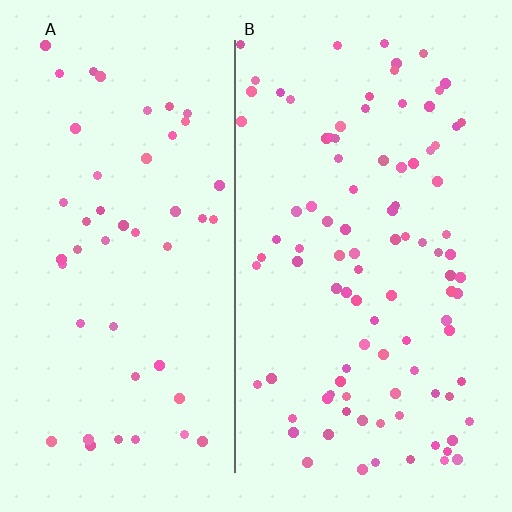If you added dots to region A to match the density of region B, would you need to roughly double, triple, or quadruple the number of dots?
Approximately double.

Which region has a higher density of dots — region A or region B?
B (the right).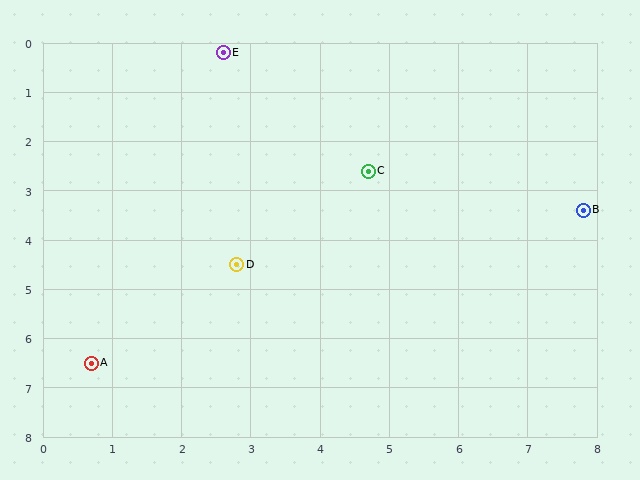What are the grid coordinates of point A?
Point A is at approximately (0.7, 6.5).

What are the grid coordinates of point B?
Point B is at approximately (7.8, 3.4).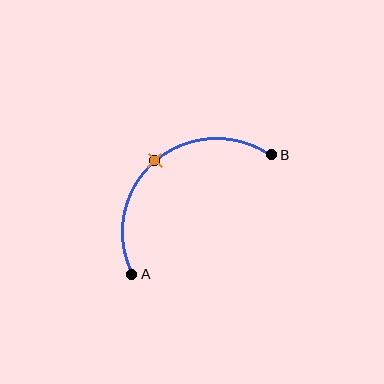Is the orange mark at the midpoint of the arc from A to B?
Yes. The orange mark lies on the arc at equal arc-length from both A and B — it is the arc midpoint.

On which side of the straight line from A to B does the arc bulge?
The arc bulges above and to the left of the straight line connecting A and B.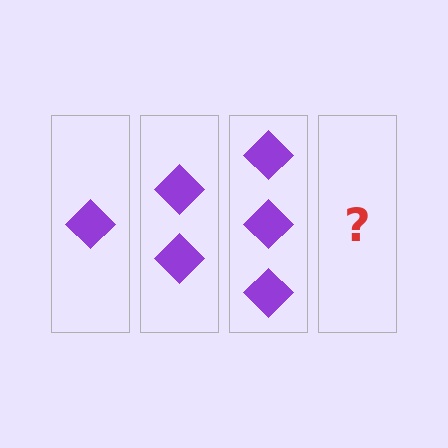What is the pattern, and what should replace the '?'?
The pattern is that each step adds one more diamond. The '?' should be 4 diamonds.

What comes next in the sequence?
The next element should be 4 diamonds.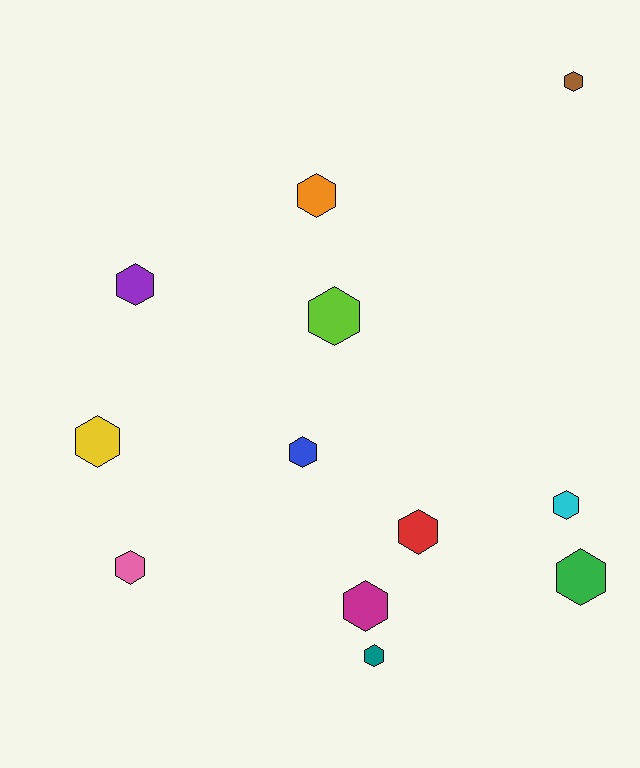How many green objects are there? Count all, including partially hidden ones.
There is 1 green object.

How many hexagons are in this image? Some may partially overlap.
There are 12 hexagons.